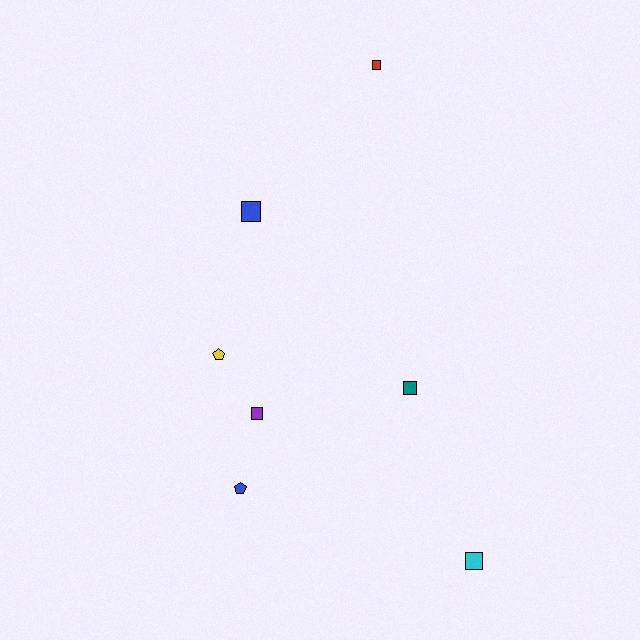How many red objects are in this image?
There is 1 red object.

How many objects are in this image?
There are 7 objects.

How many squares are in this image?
There are 5 squares.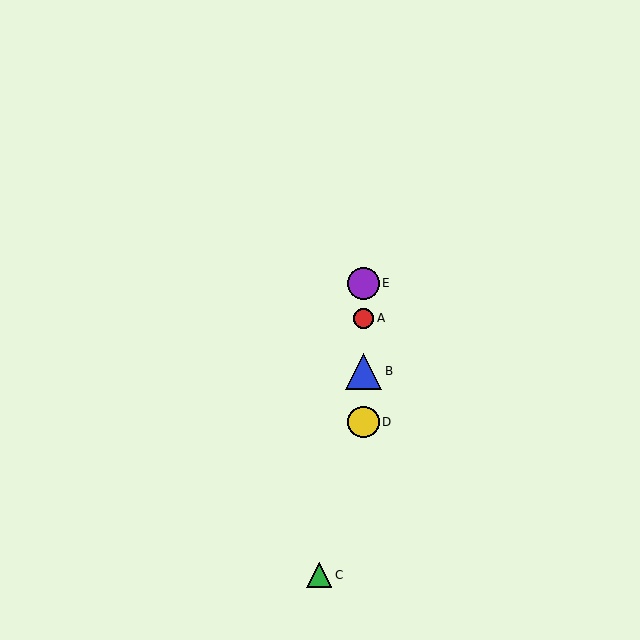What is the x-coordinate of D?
Object D is at x≈364.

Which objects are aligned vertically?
Objects A, B, D, E are aligned vertically.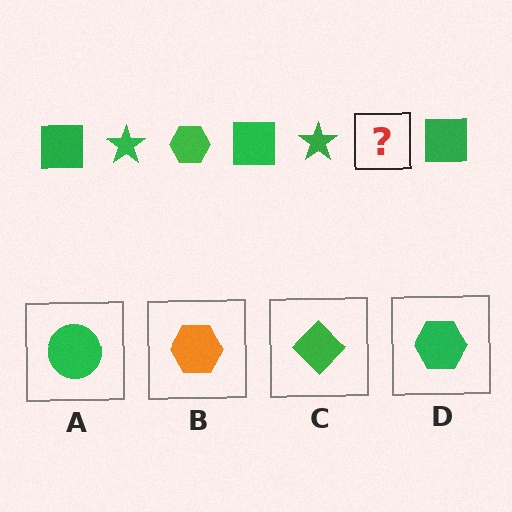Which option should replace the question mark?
Option D.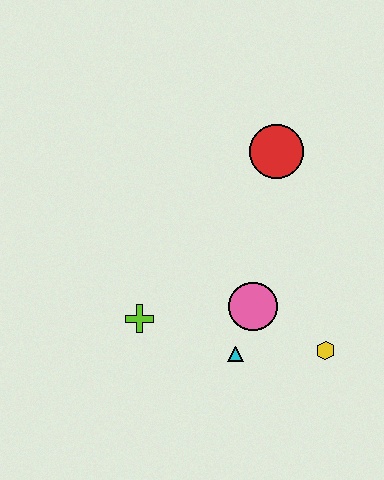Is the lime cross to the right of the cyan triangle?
No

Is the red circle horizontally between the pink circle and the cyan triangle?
No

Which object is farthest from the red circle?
The lime cross is farthest from the red circle.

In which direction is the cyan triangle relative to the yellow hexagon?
The cyan triangle is to the left of the yellow hexagon.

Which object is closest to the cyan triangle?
The pink circle is closest to the cyan triangle.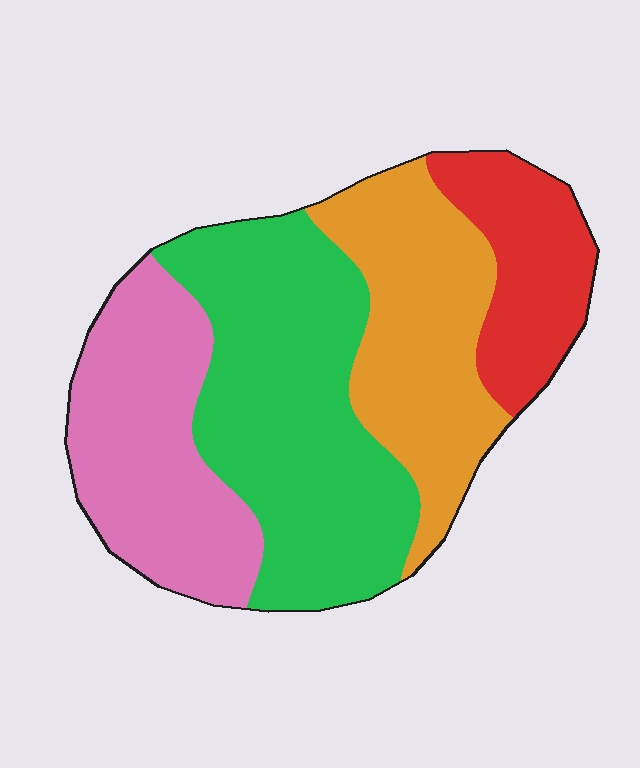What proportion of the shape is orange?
Orange covers about 25% of the shape.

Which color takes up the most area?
Green, at roughly 35%.